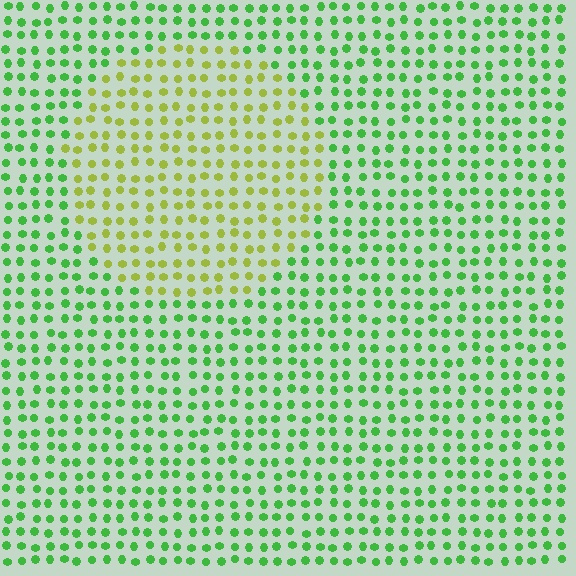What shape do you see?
I see a circle.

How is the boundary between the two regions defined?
The boundary is defined purely by a slight shift in hue (about 46 degrees). Spacing, size, and orientation are identical on both sides.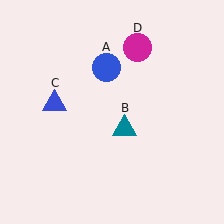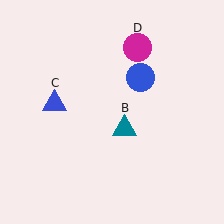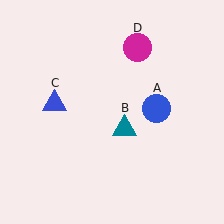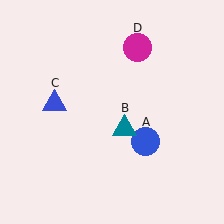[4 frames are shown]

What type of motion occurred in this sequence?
The blue circle (object A) rotated clockwise around the center of the scene.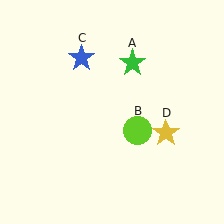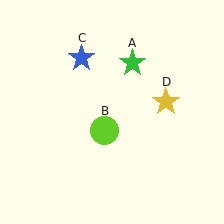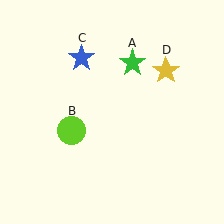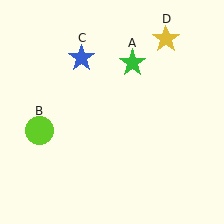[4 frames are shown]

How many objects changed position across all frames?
2 objects changed position: lime circle (object B), yellow star (object D).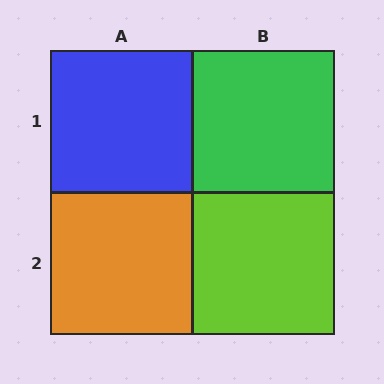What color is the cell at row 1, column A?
Blue.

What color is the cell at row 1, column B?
Green.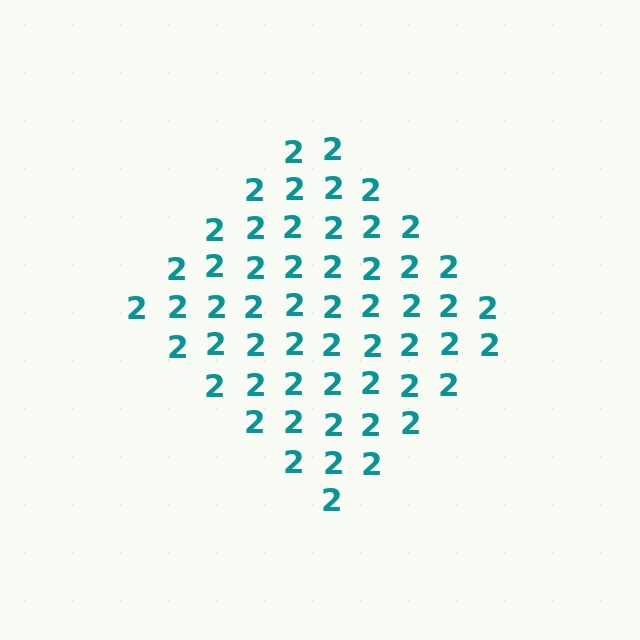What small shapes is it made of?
It is made of small digit 2's.